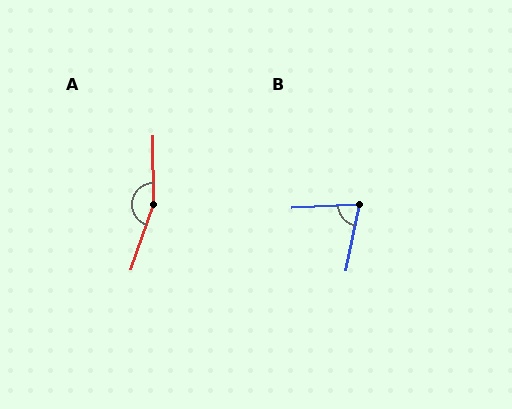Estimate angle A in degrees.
Approximately 160 degrees.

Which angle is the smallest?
B, at approximately 76 degrees.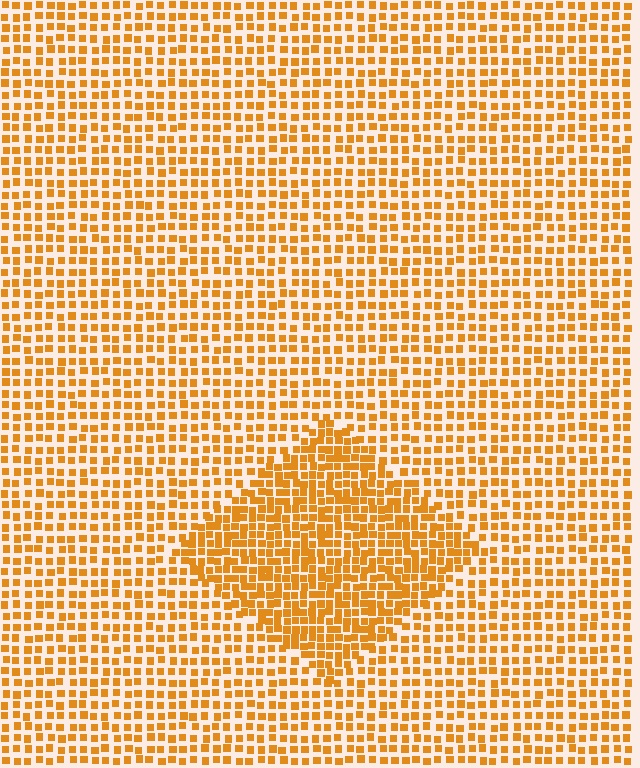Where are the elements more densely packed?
The elements are more densely packed inside the diamond boundary.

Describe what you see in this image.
The image contains small orange elements arranged at two different densities. A diamond-shaped region is visible where the elements are more densely packed than the surrounding area.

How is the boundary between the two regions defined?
The boundary is defined by a change in element density (approximately 1.7x ratio). All elements are the same color, size, and shape.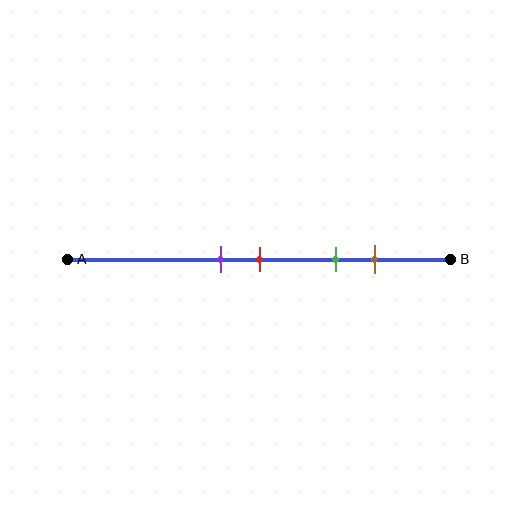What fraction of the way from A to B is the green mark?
The green mark is approximately 70% (0.7) of the way from A to B.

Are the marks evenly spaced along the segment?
No, the marks are not evenly spaced.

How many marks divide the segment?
There are 4 marks dividing the segment.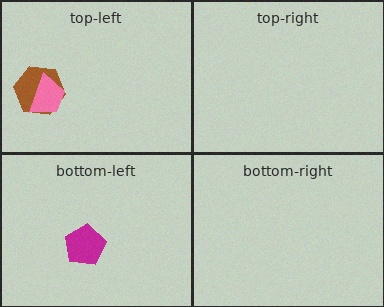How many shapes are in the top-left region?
2.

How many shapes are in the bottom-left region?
1.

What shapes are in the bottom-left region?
The magenta pentagon.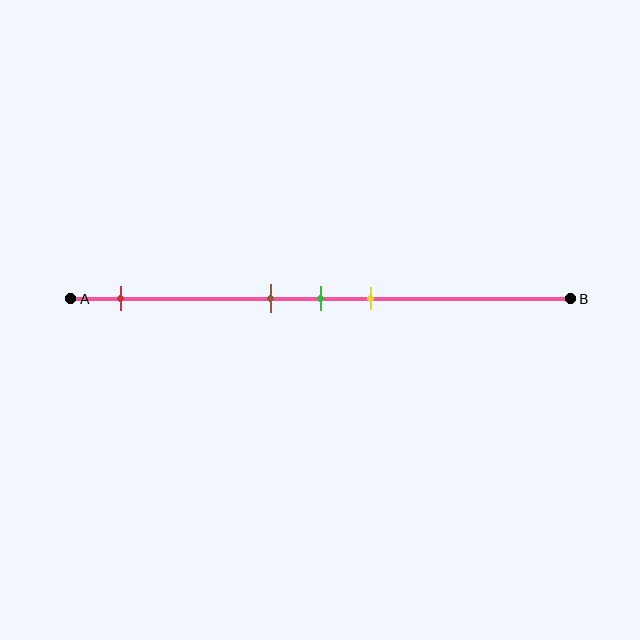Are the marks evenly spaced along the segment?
No, the marks are not evenly spaced.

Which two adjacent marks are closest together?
The brown and green marks are the closest adjacent pair.